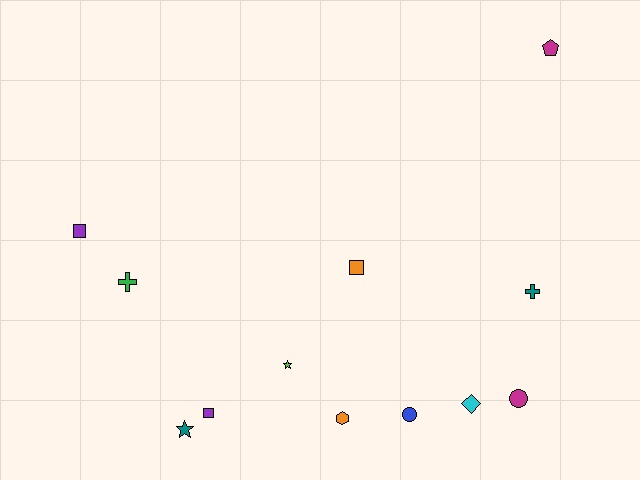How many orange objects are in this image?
There are 2 orange objects.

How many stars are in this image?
There are 2 stars.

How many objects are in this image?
There are 12 objects.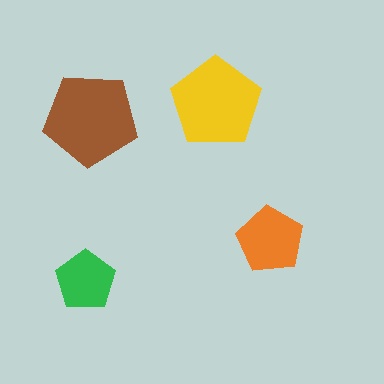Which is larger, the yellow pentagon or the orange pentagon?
The yellow one.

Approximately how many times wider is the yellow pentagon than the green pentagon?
About 1.5 times wider.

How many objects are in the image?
There are 4 objects in the image.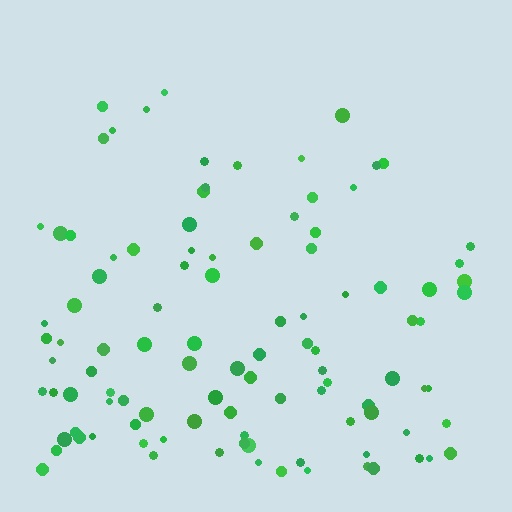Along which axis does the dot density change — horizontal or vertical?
Vertical.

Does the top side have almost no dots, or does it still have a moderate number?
Still a moderate number, just noticeably fewer than the bottom.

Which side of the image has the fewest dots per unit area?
The top.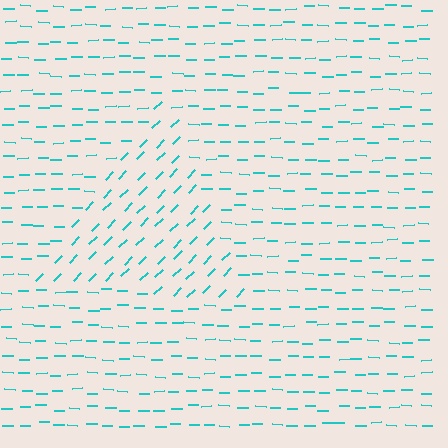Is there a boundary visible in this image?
Yes, there is a texture boundary formed by a change in line orientation.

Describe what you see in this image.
The image is filled with small cyan line segments. A triangle region in the image has lines oriented differently from the surrounding lines, creating a visible texture boundary.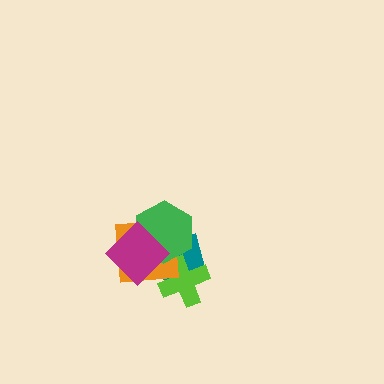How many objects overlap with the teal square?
4 objects overlap with the teal square.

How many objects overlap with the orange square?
4 objects overlap with the orange square.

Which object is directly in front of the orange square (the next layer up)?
The green hexagon is directly in front of the orange square.